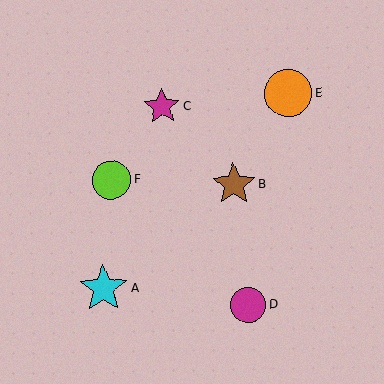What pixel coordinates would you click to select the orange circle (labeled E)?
Click at (288, 94) to select the orange circle E.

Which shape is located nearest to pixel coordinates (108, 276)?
The cyan star (labeled A) at (103, 288) is nearest to that location.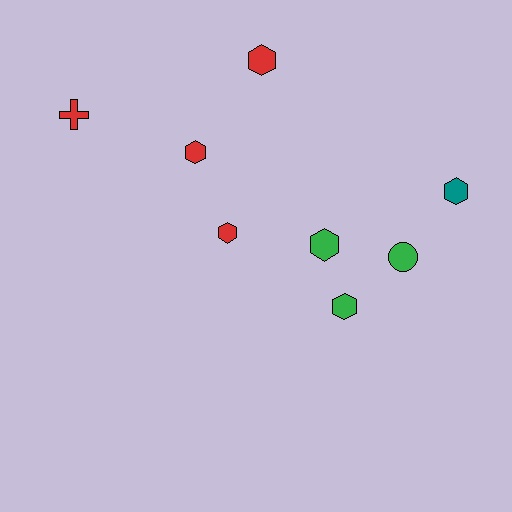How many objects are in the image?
There are 8 objects.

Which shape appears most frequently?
Hexagon, with 6 objects.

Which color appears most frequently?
Red, with 4 objects.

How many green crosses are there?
There are no green crosses.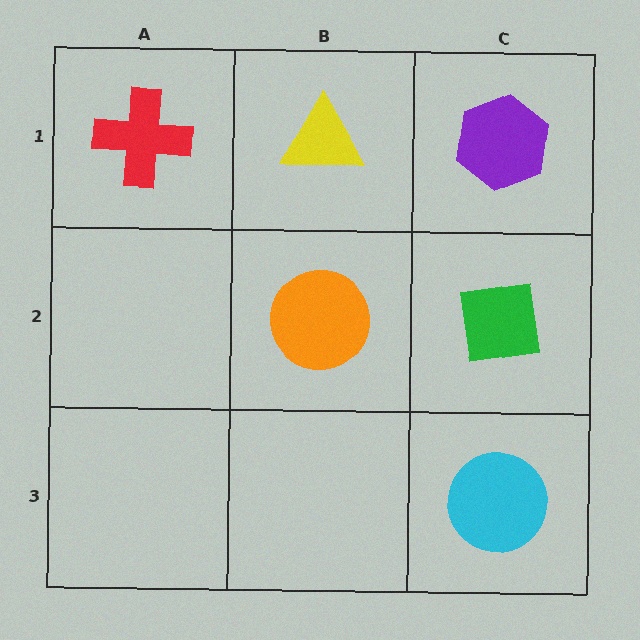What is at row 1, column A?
A red cross.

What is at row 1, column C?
A purple hexagon.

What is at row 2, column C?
A green square.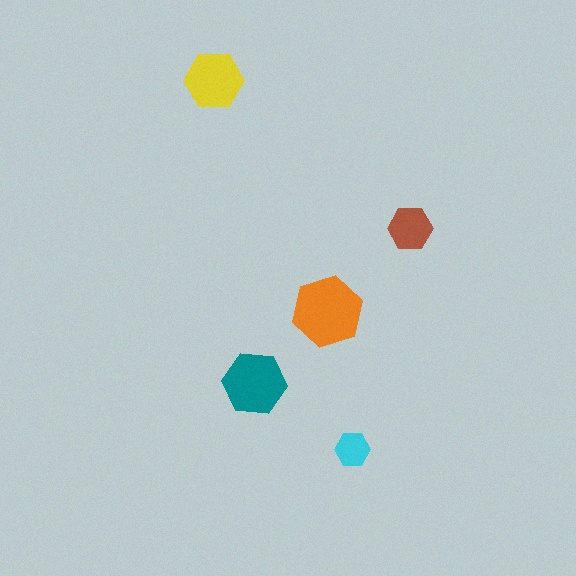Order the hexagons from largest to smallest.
the orange one, the teal one, the yellow one, the brown one, the cyan one.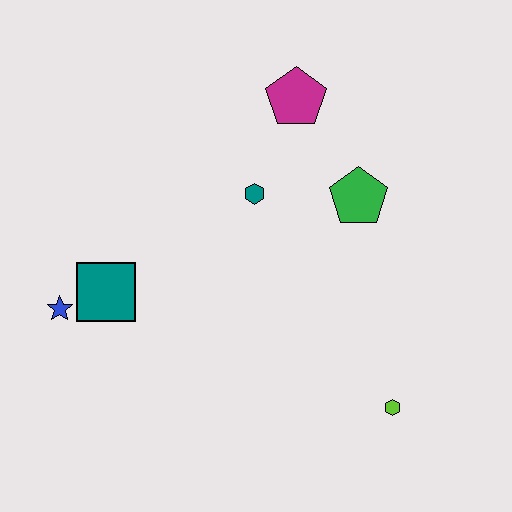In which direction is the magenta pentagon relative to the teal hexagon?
The magenta pentagon is above the teal hexagon.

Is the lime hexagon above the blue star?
No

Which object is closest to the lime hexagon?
The green pentagon is closest to the lime hexagon.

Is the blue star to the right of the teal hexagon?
No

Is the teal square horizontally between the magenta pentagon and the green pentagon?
No